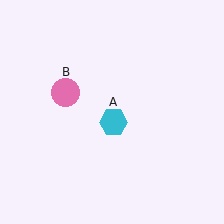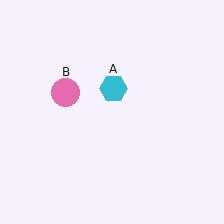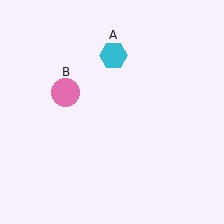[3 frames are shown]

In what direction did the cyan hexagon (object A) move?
The cyan hexagon (object A) moved up.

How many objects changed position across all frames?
1 object changed position: cyan hexagon (object A).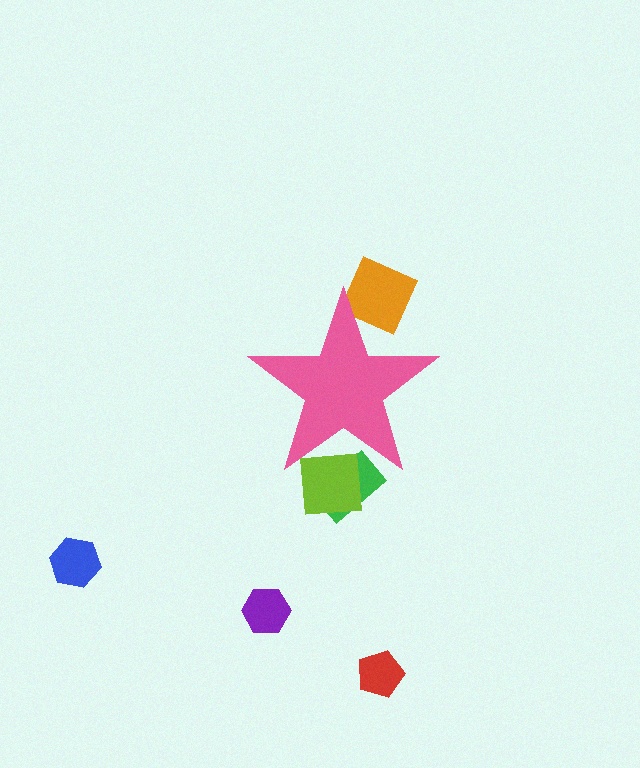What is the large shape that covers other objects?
A pink star.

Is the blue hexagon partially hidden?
No, the blue hexagon is fully visible.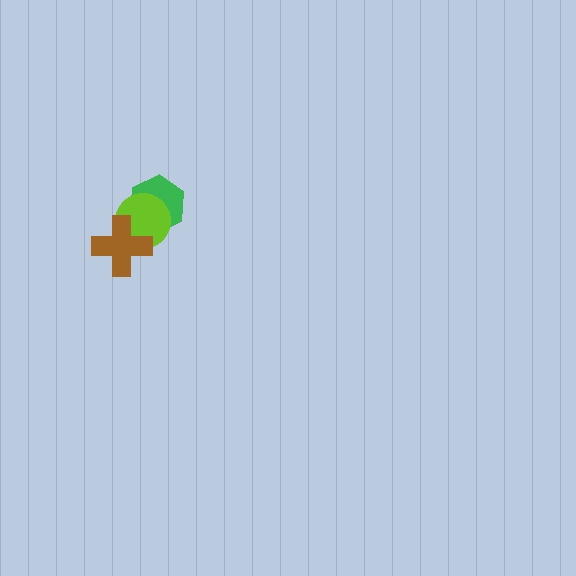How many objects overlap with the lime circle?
2 objects overlap with the lime circle.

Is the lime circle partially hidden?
Yes, it is partially covered by another shape.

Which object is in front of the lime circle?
The brown cross is in front of the lime circle.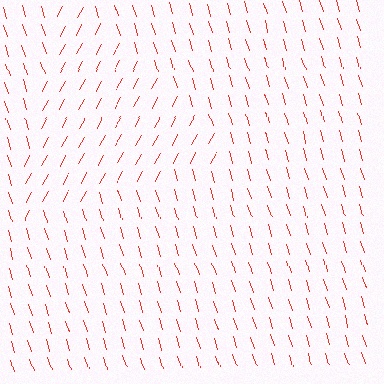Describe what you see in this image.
The image is filled with small red line segments. A triangle region in the image has lines oriented differently from the surrounding lines, creating a visible texture boundary.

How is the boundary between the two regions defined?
The boundary is defined purely by a change in line orientation (approximately 45 degrees difference). All lines are the same color and thickness.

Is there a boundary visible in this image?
Yes, there is a texture boundary formed by a change in line orientation.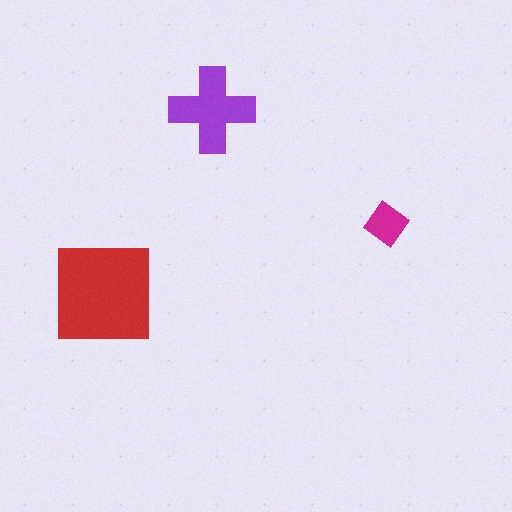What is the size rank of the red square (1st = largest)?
1st.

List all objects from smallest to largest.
The magenta diamond, the purple cross, the red square.